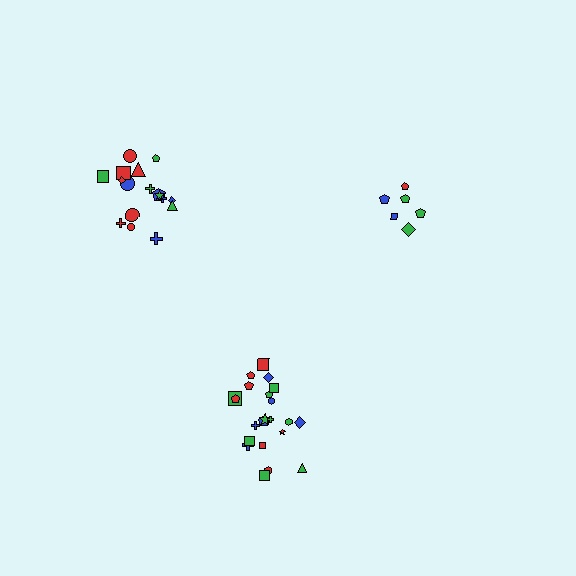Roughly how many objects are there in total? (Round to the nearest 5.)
Roughly 45 objects in total.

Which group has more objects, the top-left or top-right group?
The top-left group.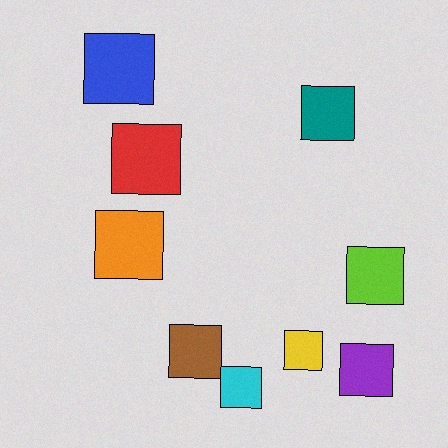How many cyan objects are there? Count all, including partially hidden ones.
There is 1 cyan object.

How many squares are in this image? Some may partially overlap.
There are 9 squares.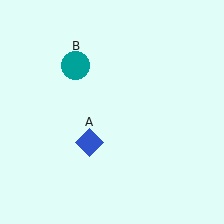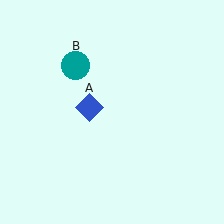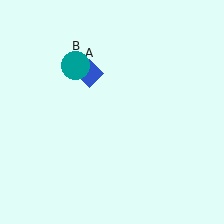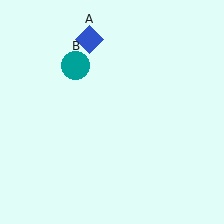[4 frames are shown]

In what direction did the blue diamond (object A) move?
The blue diamond (object A) moved up.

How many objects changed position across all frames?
1 object changed position: blue diamond (object A).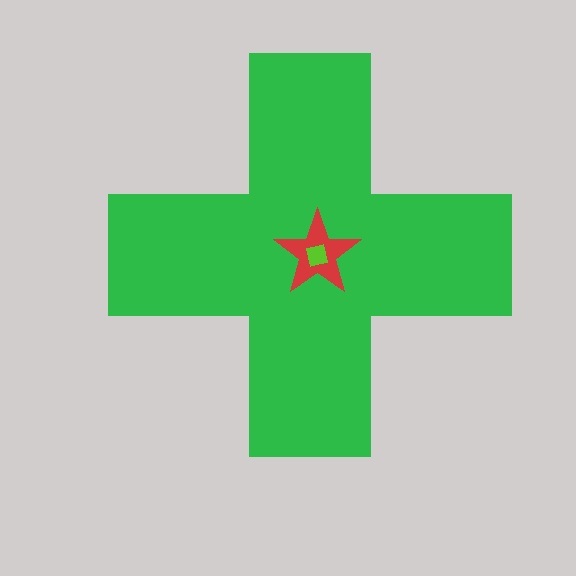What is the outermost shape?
The green cross.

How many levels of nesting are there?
3.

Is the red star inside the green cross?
Yes.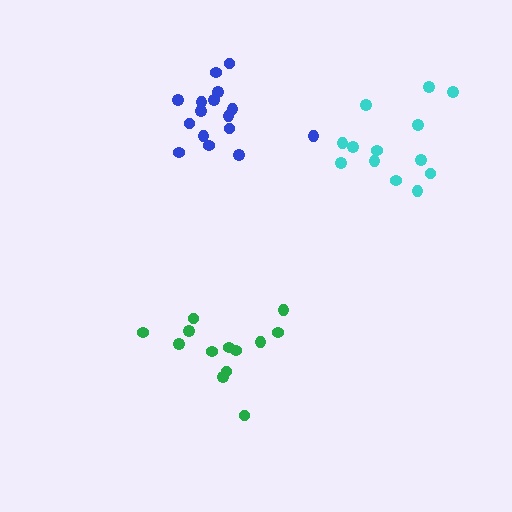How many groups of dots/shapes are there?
There are 3 groups.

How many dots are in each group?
Group 1: 16 dots, Group 2: 13 dots, Group 3: 13 dots (42 total).